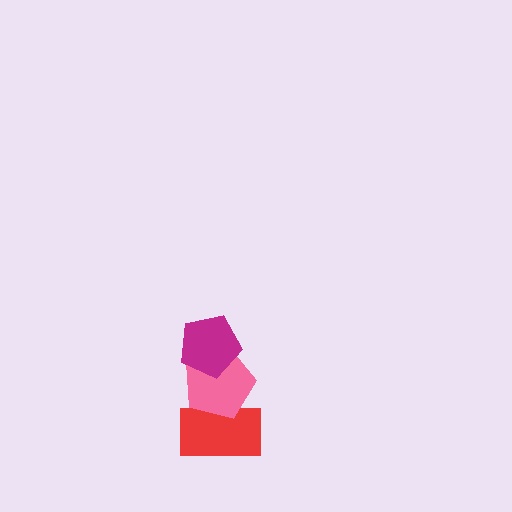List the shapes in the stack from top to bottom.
From top to bottom: the magenta pentagon, the pink pentagon, the red rectangle.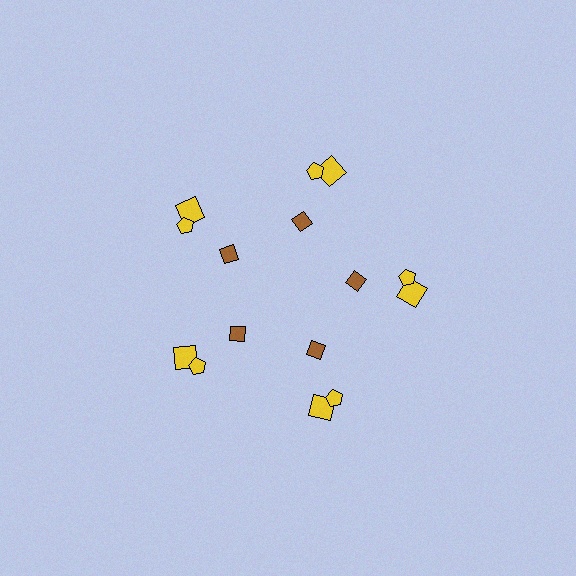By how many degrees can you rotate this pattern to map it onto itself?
The pattern maps onto itself every 72 degrees of rotation.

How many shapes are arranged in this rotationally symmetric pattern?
There are 15 shapes, arranged in 5 groups of 3.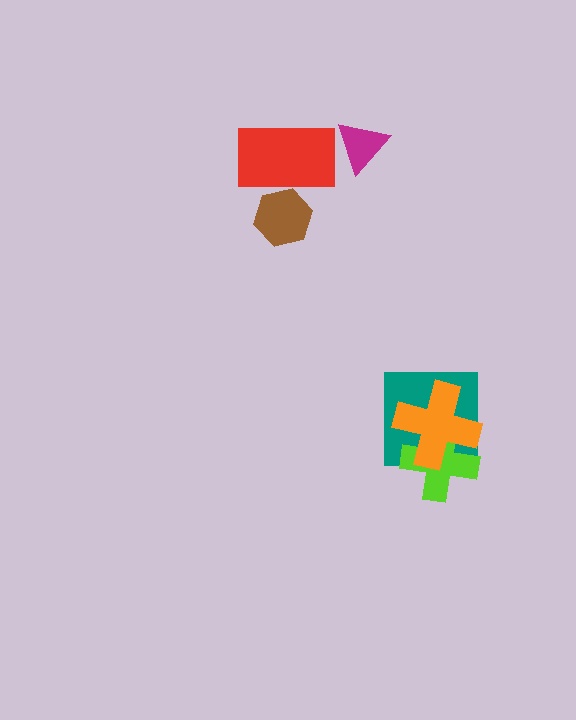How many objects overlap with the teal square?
2 objects overlap with the teal square.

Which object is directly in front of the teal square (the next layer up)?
The lime cross is directly in front of the teal square.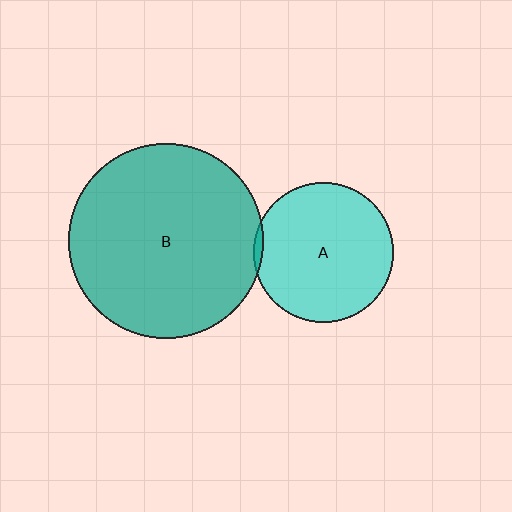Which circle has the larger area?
Circle B (teal).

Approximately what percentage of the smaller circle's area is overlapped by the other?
Approximately 5%.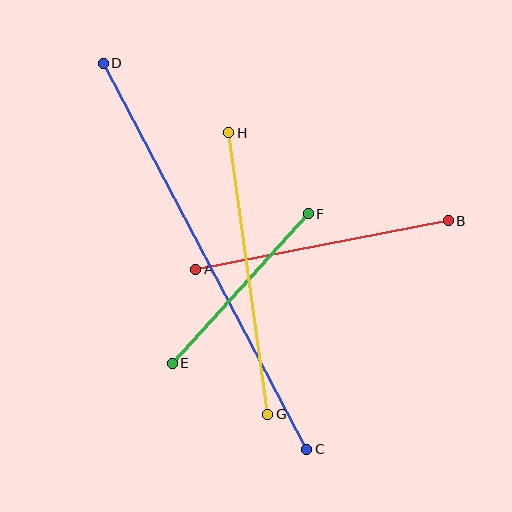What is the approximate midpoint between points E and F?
The midpoint is at approximately (240, 289) pixels.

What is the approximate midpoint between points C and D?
The midpoint is at approximately (205, 256) pixels.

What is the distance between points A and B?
The distance is approximately 257 pixels.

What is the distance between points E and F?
The distance is approximately 202 pixels.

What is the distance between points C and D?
The distance is approximately 436 pixels.